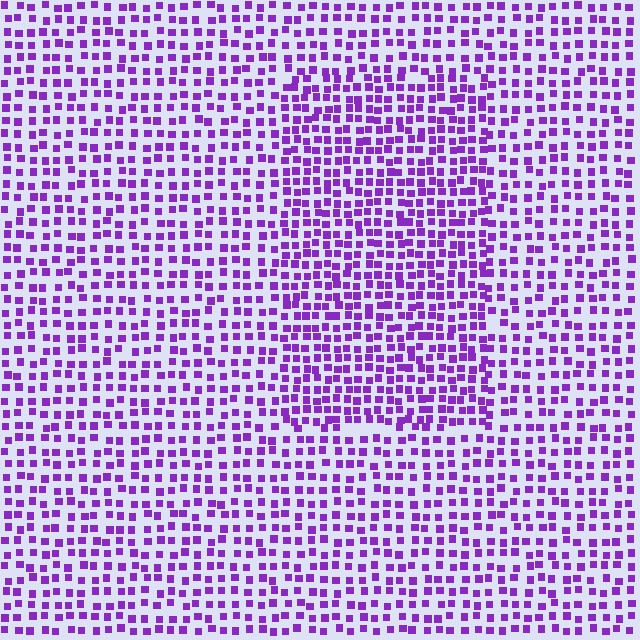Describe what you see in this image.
The image contains small purple elements arranged at two different densities. A rectangle-shaped region is visible where the elements are more densely packed than the surrounding area.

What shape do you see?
I see a rectangle.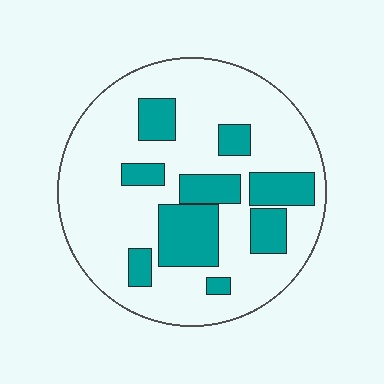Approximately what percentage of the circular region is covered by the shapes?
Approximately 25%.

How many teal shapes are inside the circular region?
9.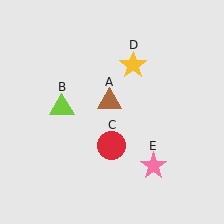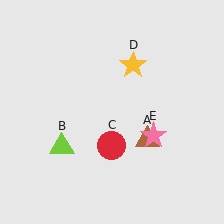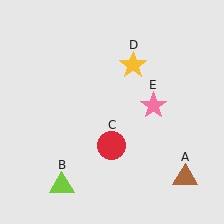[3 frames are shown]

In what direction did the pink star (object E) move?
The pink star (object E) moved up.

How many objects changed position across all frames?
3 objects changed position: brown triangle (object A), lime triangle (object B), pink star (object E).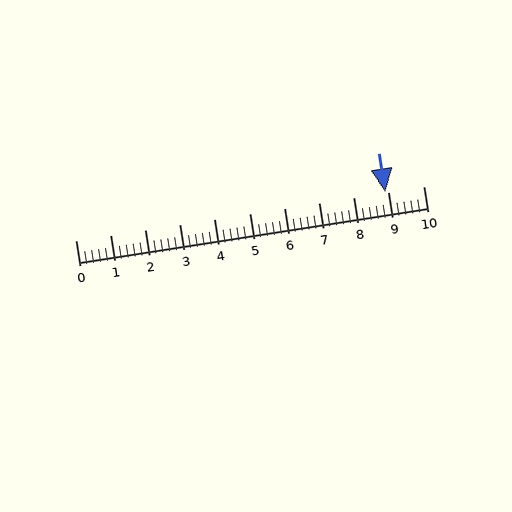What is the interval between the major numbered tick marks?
The major tick marks are spaced 1 units apart.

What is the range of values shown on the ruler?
The ruler shows values from 0 to 10.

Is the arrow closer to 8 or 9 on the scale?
The arrow is closer to 9.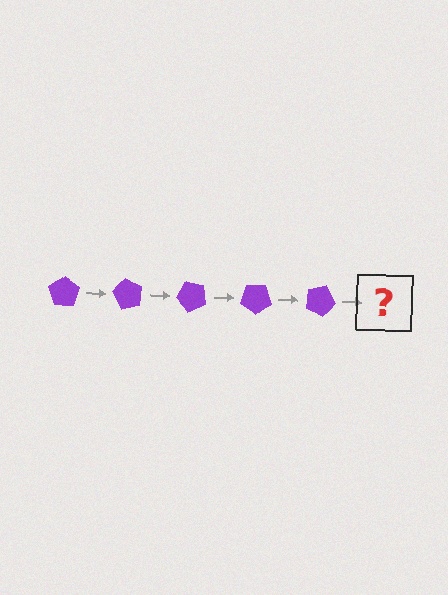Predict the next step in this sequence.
The next step is a purple pentagon rotated 300 degrees.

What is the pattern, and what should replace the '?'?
The pattern is that the pentagon rotates 60 degrees each step. The '?' should be a purple pentagon rotated 300 degrees.